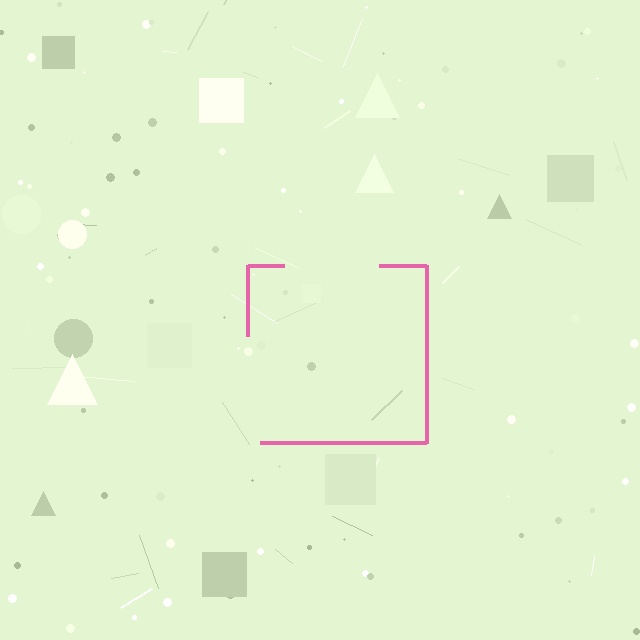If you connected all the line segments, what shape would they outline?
They would outline a square.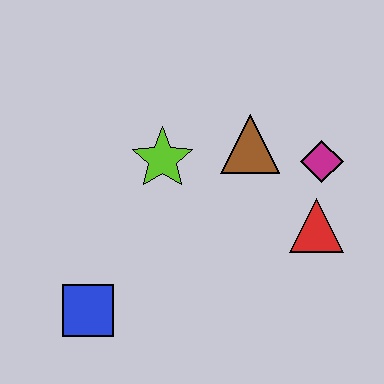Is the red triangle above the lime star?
No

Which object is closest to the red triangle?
The magenta diamond is closest to the red triangle.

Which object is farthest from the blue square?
The magenta diamond is farthest from the blue square.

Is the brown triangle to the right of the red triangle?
No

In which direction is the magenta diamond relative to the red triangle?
The magenta diamond is above the red triangle.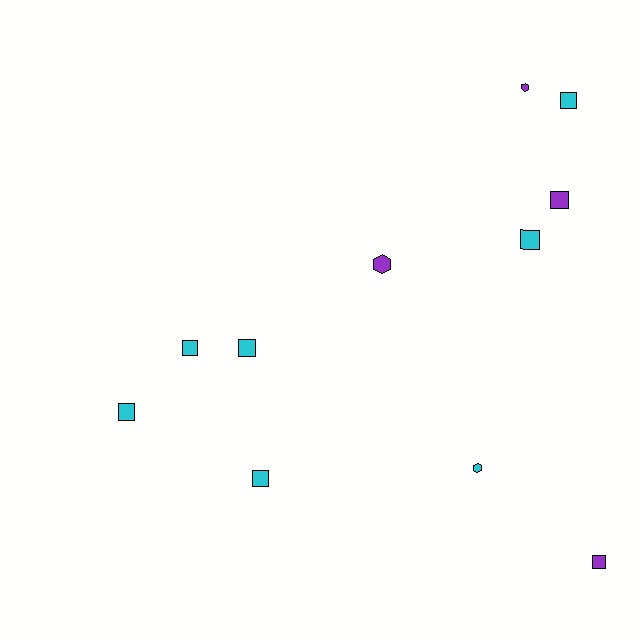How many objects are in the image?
There are 11 objects.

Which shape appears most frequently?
Square, with 8 objects.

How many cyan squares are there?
There are 6 cyan squares.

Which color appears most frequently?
Cyan, with 7 objects.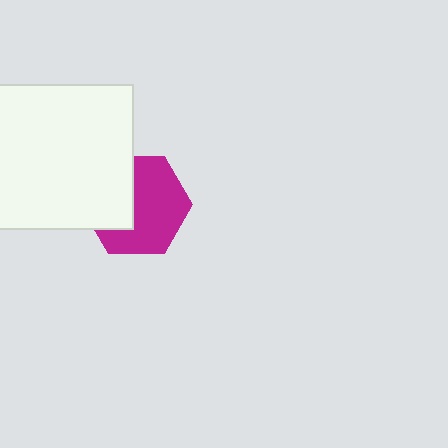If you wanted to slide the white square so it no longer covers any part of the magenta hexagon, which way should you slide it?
Slide it left — that is the most direct way to separate the two shapes.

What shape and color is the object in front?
The object in front is a white square.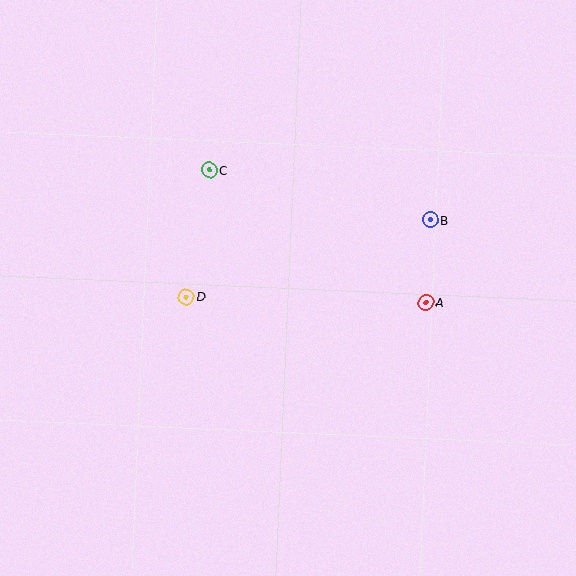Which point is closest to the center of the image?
Point D at (186, 297) is closest to the center.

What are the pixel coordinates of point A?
Point A is at (426, 303).